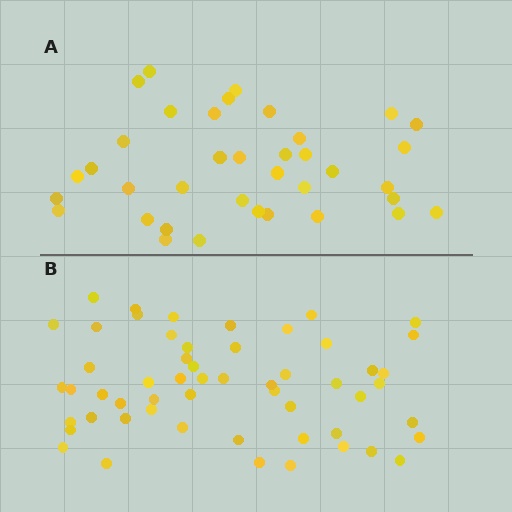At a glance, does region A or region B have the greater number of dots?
Region B (the bottom region) has more dots.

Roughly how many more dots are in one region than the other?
Region B has approximately 20 more dots than region A.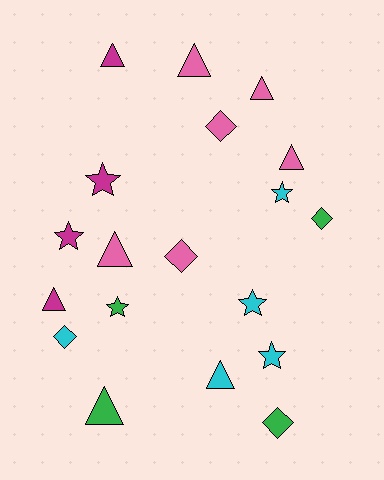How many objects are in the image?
There are 19 objects.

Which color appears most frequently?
Pink, with 6 objects.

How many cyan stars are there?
There are 3 cyan stars.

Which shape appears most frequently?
Triangle, with 8 objects.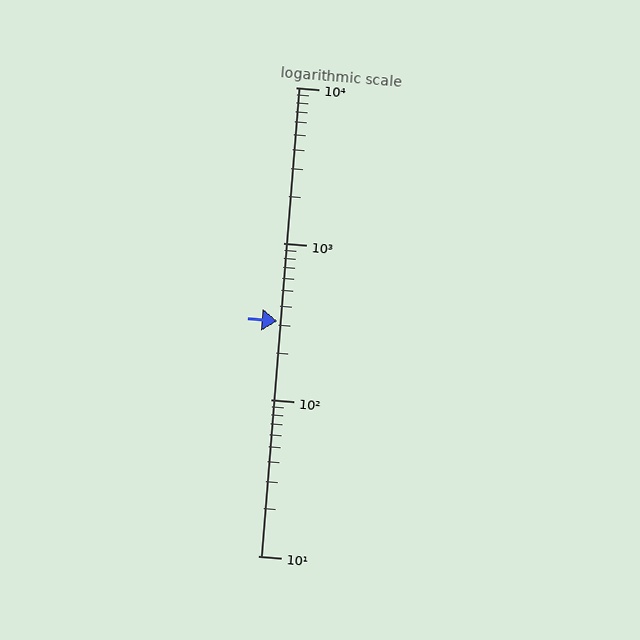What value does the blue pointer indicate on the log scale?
The pointer indicates approximately 320.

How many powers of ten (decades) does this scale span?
The scale spans 3 decades, from 10 to 10000.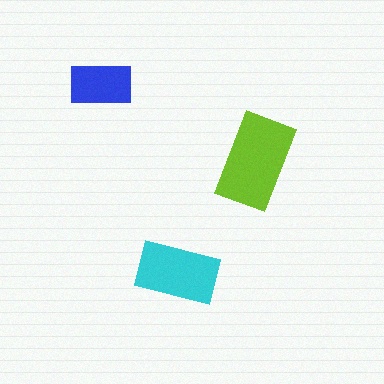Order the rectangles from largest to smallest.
the lime one, the cyan one, the blue one.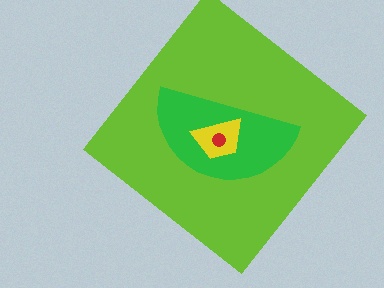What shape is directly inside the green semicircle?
The yellow trapezoid.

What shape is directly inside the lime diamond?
The green semicircle.